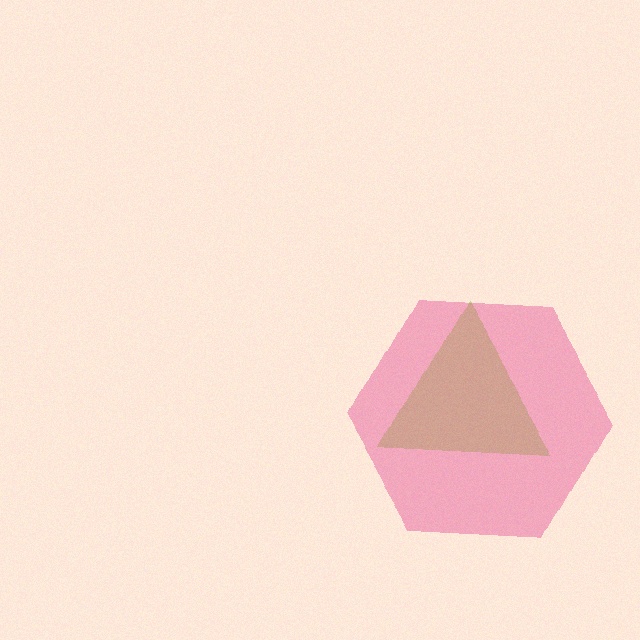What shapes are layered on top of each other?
The layered shapes are: a lime triangle, a pink hexagon.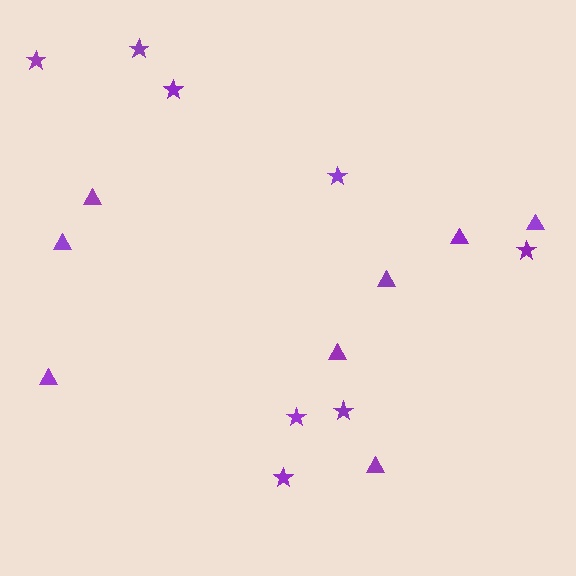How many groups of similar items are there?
There are 2 groups: one group of triangles (8) and one group of stars (8).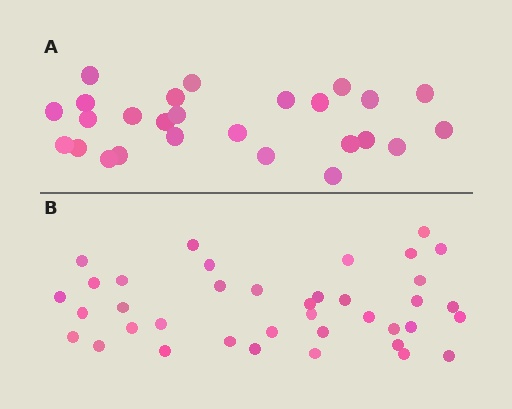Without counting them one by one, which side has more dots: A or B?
Region B (the bottom region) has more dots.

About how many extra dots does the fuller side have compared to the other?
Region B has roughly 12 or so more dots than region A.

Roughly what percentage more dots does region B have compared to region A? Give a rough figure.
About 45% more.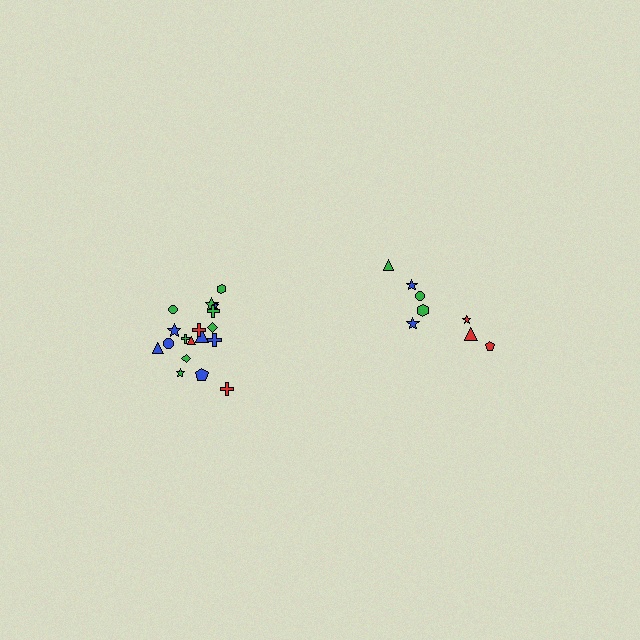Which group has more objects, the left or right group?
The left group.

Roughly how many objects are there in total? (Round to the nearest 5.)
Roughly 25 objects in total.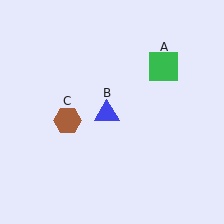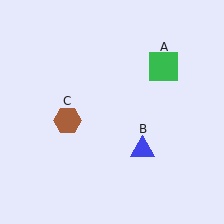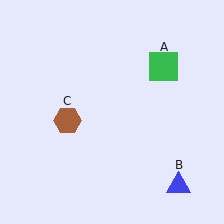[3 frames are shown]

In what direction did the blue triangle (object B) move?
The blue triangle (object B) moved down and to the right.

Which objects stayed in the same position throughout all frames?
Green square (object A) and brown hexagon (object C) remained stationary.